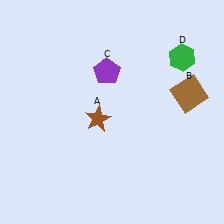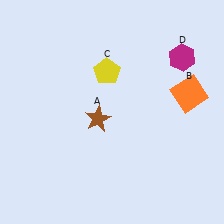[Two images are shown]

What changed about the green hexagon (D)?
In Image 1, D is green. In Image 2, it changed to magenta.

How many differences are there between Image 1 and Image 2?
There are 3 differences between the two images.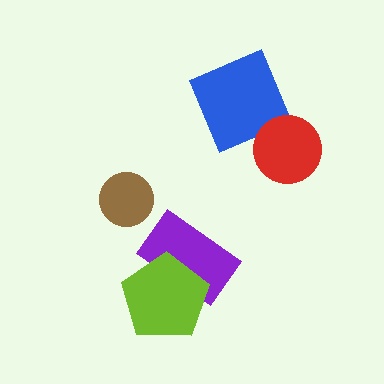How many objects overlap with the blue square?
0 objects overlap with the blue square.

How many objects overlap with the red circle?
0 objects overlap with the red circle.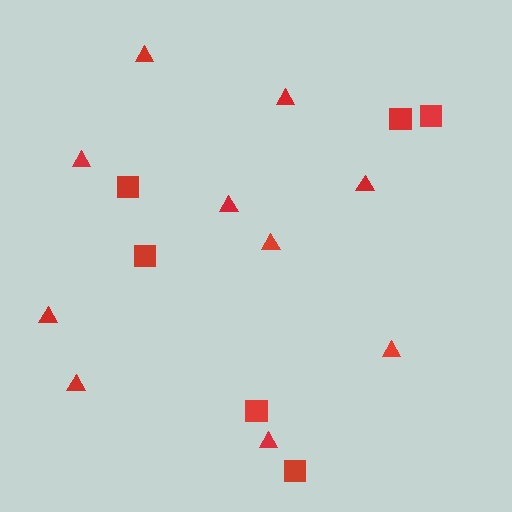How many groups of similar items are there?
There are 2 groups: one group of triangles (10) and one group of squares (6).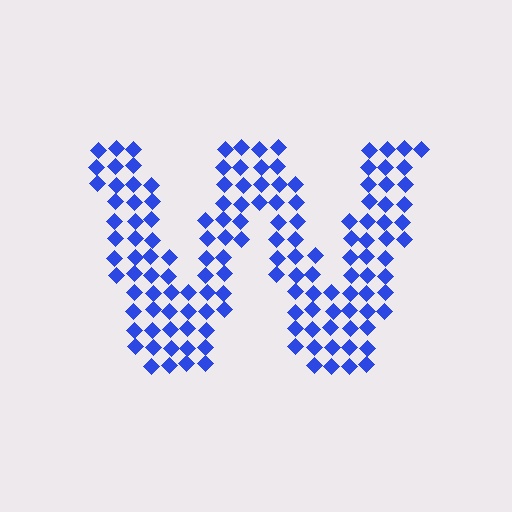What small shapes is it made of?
It is made of small diamonds.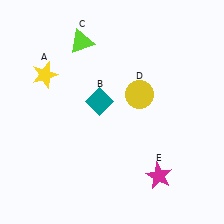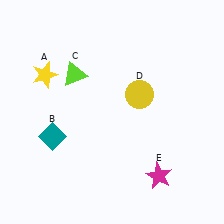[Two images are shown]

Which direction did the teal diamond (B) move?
The teal diamond (B) moved left.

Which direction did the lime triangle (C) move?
The lime triangle (C) moved down.